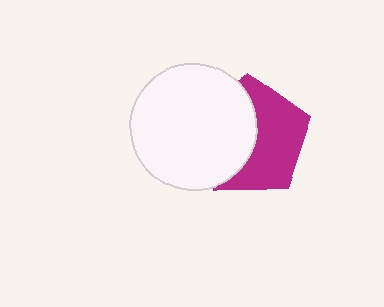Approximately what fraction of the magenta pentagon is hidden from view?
Roughly 47% of the magenta pentagon is hidden behind the white circle.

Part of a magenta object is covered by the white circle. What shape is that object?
It is a pentagon.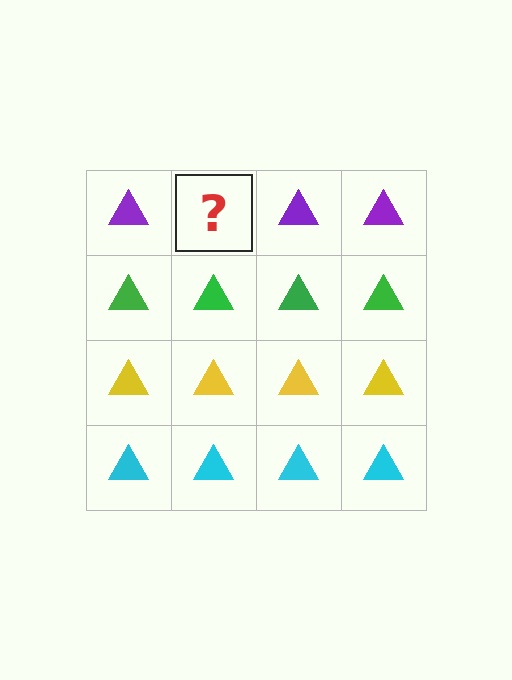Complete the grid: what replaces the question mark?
The question mark should be replaced with a purple triangle.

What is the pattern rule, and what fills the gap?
The rule is that each row has a consistent color. The gap should be filled with a purple triangle.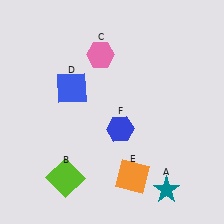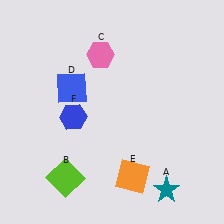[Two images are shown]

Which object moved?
The blue hexagon (F) moved left.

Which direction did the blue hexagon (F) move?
The blue hexagon (F) moved left.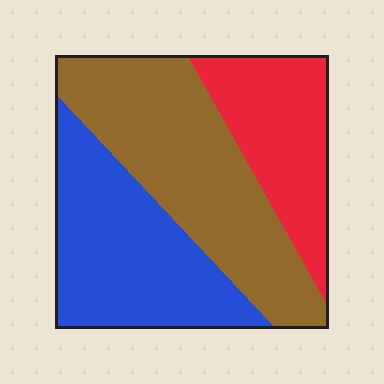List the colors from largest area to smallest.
From largest to smallest: brown, blue, red.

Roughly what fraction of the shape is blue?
Blue covers 35% of the shape.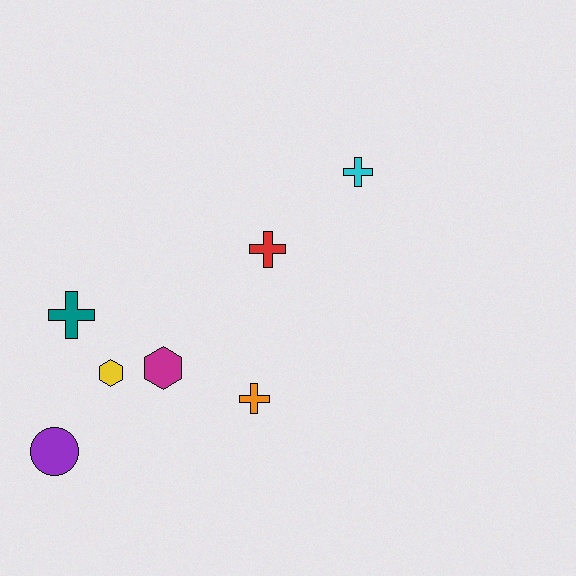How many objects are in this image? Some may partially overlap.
There are 7 objects.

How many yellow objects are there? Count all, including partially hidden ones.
There is 1 yellow object.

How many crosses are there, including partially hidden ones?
There are 4 crosses.